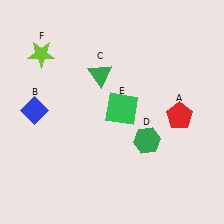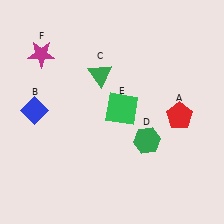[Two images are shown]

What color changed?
The star (F) changed from lime in Image 1 to magenta in Image 2.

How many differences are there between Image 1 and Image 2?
There is 1 difference between the two images.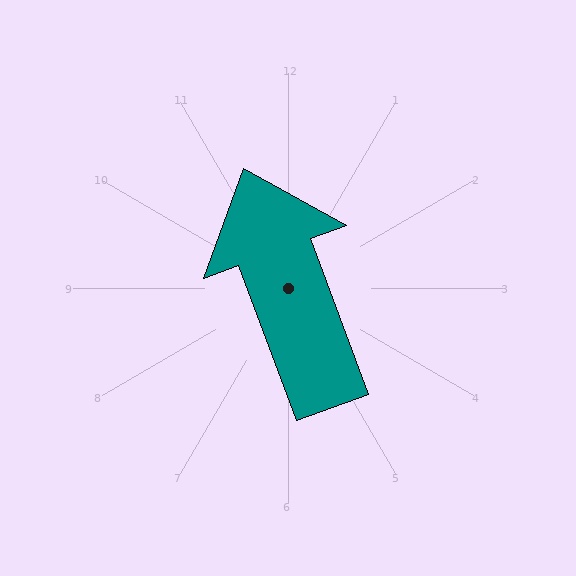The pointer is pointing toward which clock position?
Roughly 11 o'clock.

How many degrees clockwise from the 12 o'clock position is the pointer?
Approximately 340 degrees.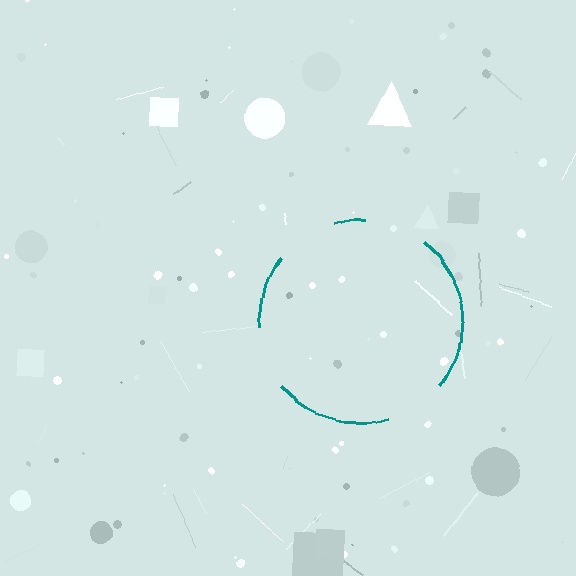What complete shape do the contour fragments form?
The contour fragments form a circle.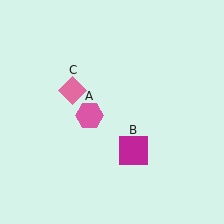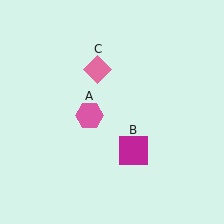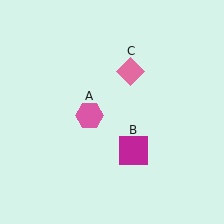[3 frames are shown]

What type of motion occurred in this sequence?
The pink diamond (object C) rotated clockwise around the center of the scene.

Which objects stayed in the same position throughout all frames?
Pink hexagon (object A) and magenta square (object B) remained stationary.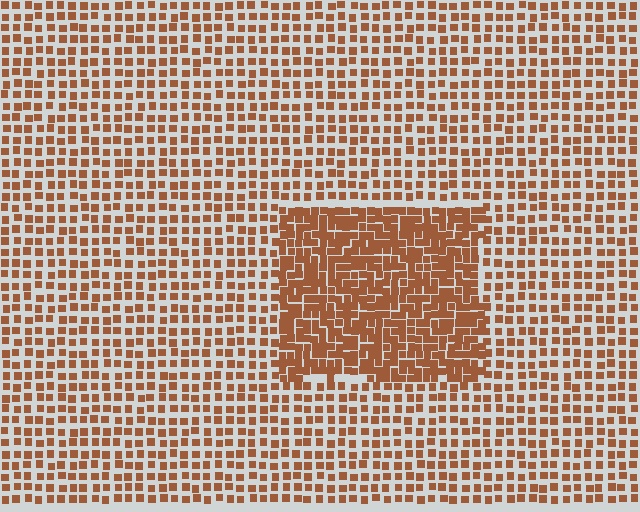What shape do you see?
I see a rectangle.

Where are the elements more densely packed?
The elements are more densely packed inside the rectangle boundary.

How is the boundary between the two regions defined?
The boundary is defined by a change in element density (approximately 2.0x ratio). All elements are the same color, size, and shape.